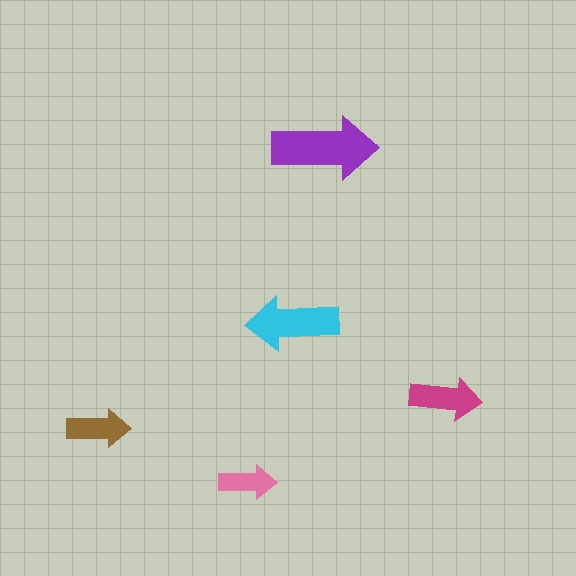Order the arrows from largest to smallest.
the purple one, the cyan one, the magenta one, the brown one, the pink one.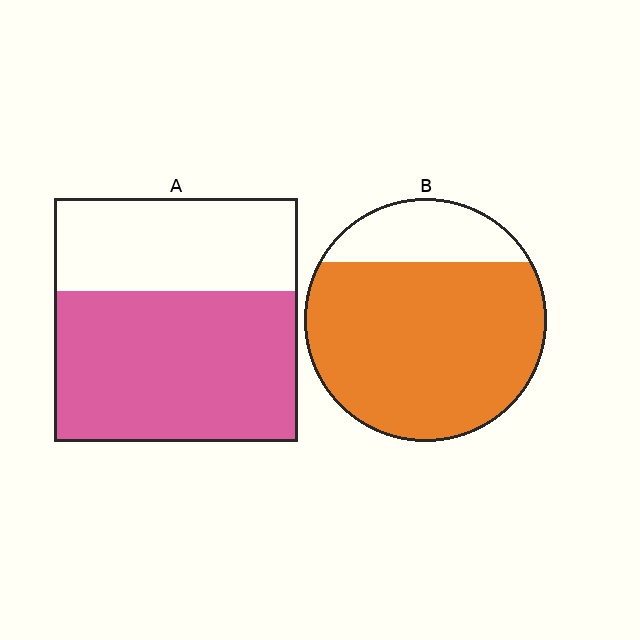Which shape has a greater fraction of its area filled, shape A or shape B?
Shape B.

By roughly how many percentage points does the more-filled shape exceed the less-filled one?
By roughly 15 percentage points (B over A).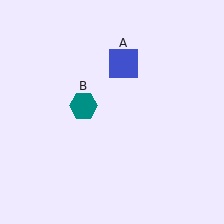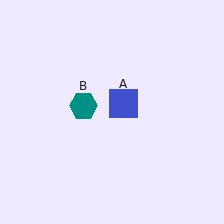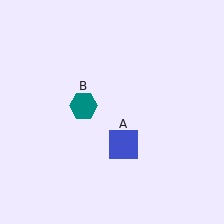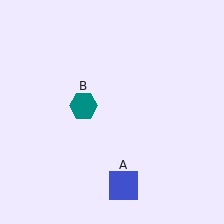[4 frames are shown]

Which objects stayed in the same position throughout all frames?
Teal hexagon (object B) remained stationary.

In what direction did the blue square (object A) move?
The blue square (object A) moved down.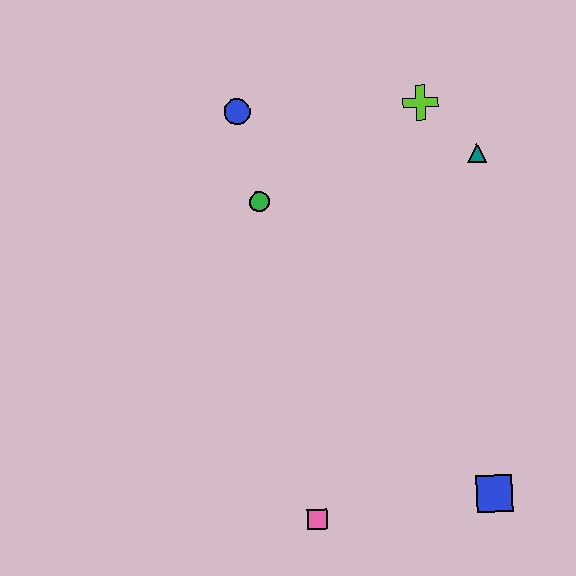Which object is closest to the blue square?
The pink square is closest to the blue square.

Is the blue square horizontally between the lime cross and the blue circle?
No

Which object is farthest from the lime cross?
The pink square is farthest from the lime cross.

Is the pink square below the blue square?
Yes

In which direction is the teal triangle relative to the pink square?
The teal triangle is above the pink square.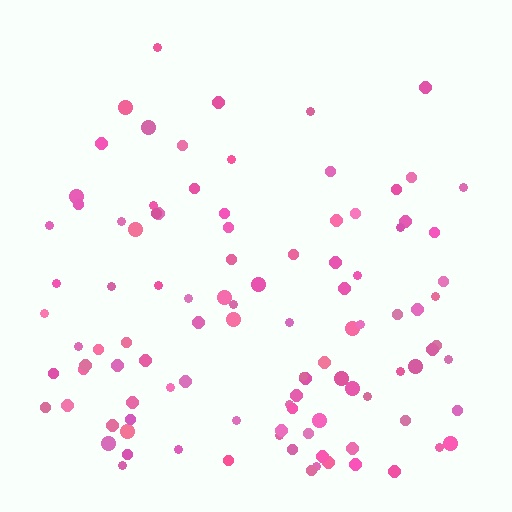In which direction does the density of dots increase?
From top to bottom, with the bottom side densest.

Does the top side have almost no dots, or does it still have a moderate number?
Still a moderate number, just noticeably fewer than the bottom.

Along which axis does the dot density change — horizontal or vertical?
Vertical.